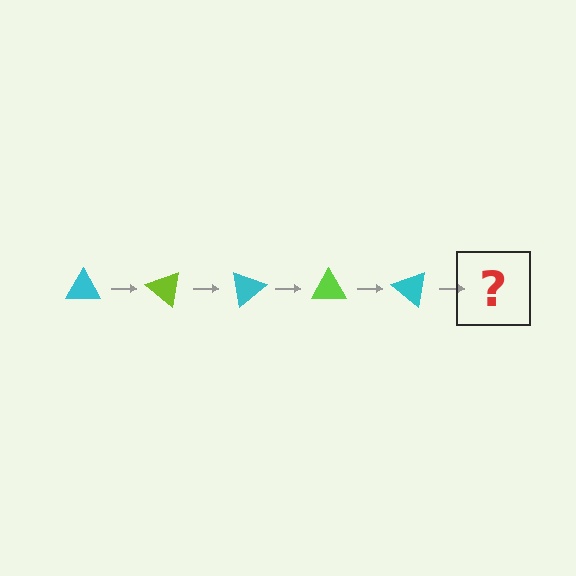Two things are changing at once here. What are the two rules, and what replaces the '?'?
The two rules are that it rotates 40 degrees each step and the color cycles through cyan and lime. The '?' should be a lime triangle, rotated 200 degrees from the start.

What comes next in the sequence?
The next element should be a lime triangle, rotated 200 degrees from the start.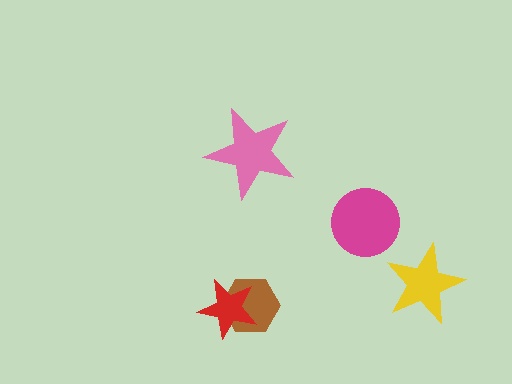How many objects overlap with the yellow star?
0 objects overlap with the yellow star.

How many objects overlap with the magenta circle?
0 objects overlap with the magenta circle.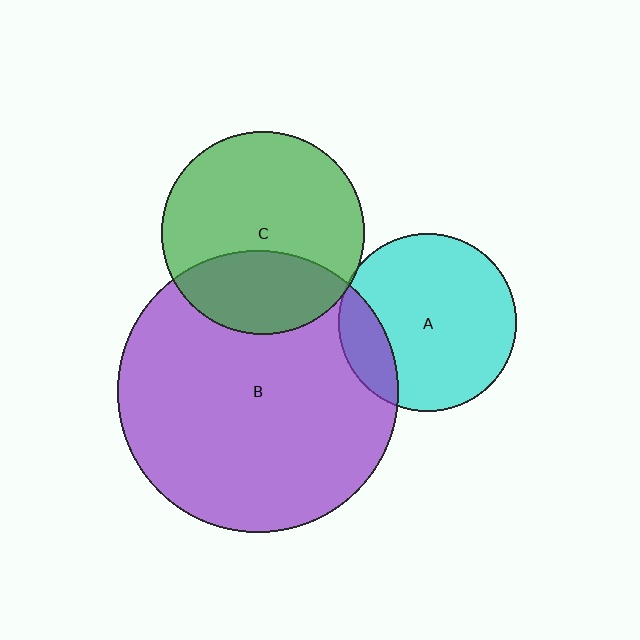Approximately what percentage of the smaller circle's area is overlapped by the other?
Approximately 15%.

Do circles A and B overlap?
Yes.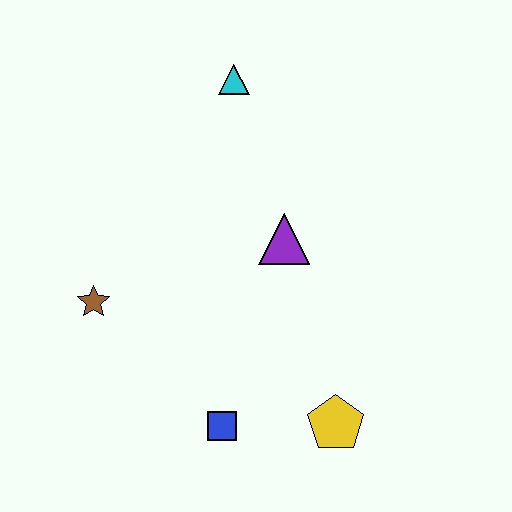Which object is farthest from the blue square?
The cyan triangle is farthest from the blue square.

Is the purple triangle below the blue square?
No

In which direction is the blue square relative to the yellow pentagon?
The blue square is to the left of the yellow pentagon.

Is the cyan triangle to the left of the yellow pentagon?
Yes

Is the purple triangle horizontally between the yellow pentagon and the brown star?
Yes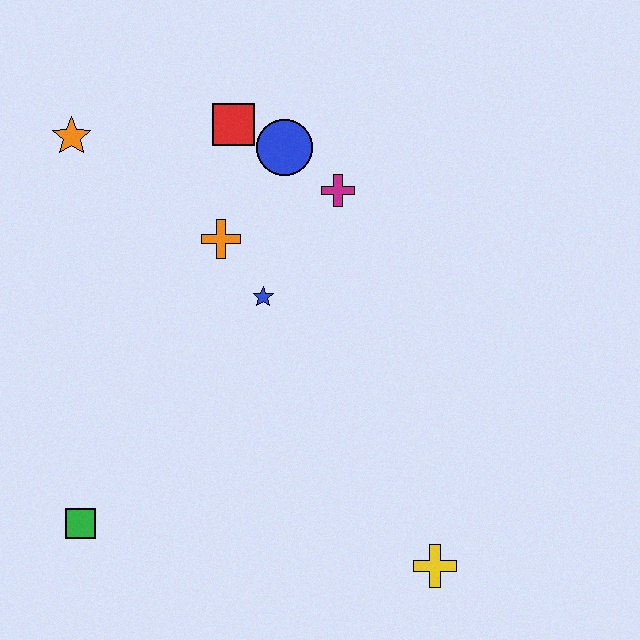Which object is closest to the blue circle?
The red square is closest to the blue circle.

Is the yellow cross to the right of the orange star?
Yes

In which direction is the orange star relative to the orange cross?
The orange star is to the left of the orange cross.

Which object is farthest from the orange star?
The yellow cross is farthest from the orange star.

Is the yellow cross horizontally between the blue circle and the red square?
No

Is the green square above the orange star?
No